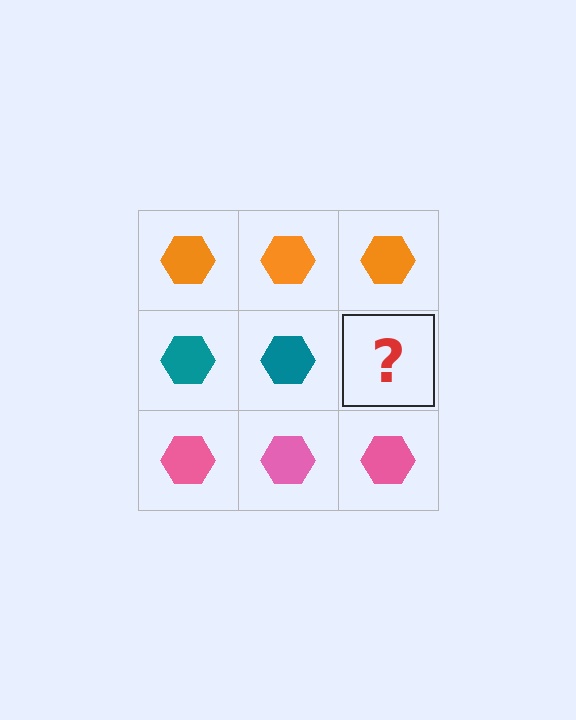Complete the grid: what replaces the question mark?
The question mark should be replaced with a teal hexagon.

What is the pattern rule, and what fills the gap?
The rule is that each row has a consistent color. The gap should be filled with a teal hexagon.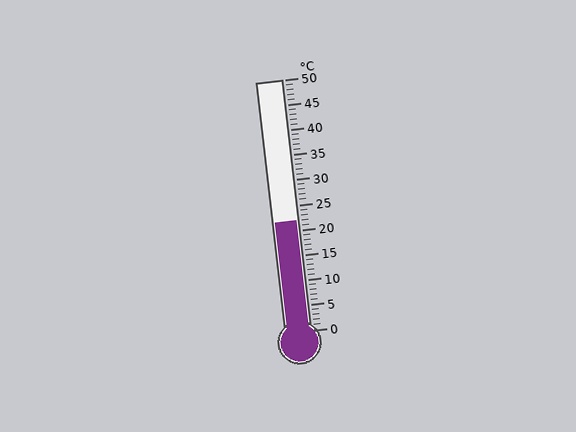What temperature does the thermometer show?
The thermometer shows approximately 22°C.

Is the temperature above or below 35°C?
The temperature is below 35°C.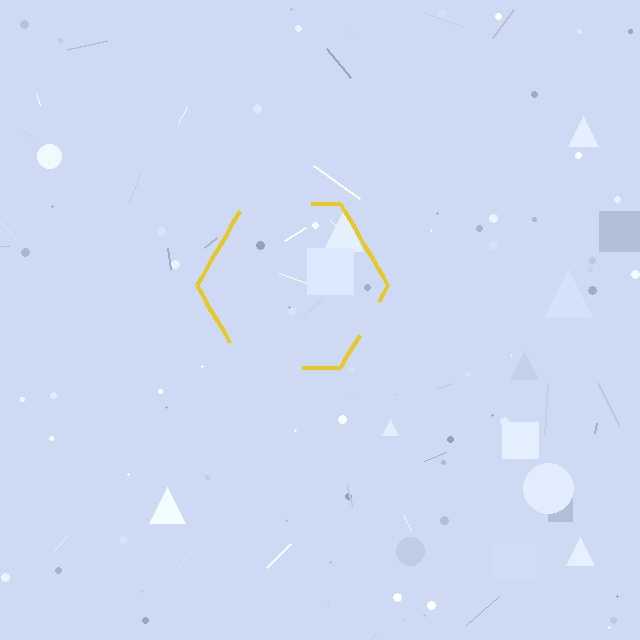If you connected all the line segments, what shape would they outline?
They would outline a hexagon.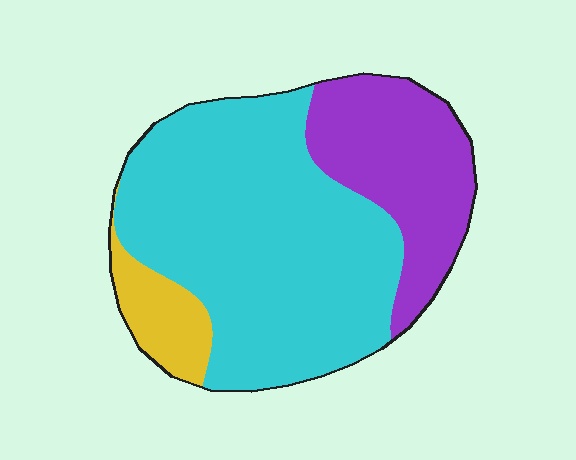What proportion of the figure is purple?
Purple covers around 25% of the figure.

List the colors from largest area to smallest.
From largest to smallest: cyan, purple, yellow.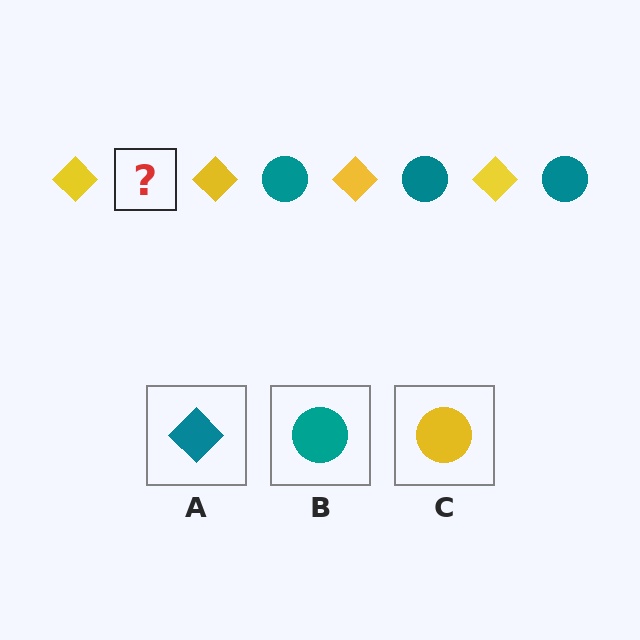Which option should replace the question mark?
Option B.